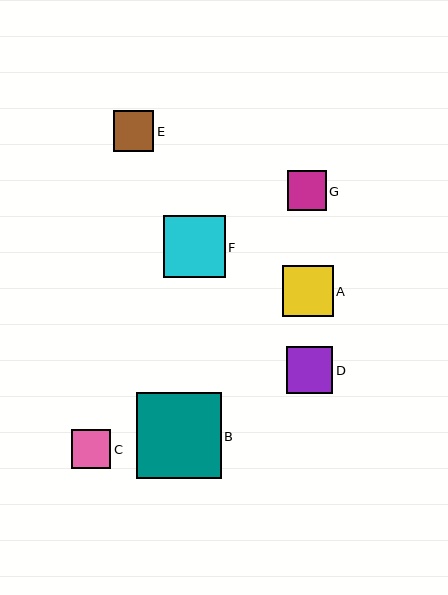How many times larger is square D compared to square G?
Square D is approximately 1.2 times the size of square G.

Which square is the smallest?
Square C is the smallest with a size of approximately 39 pixels.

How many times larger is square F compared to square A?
Square F is approximately 1.2 times the size of square A.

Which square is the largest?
Square B is the largest with a size of approximately 85 pixels.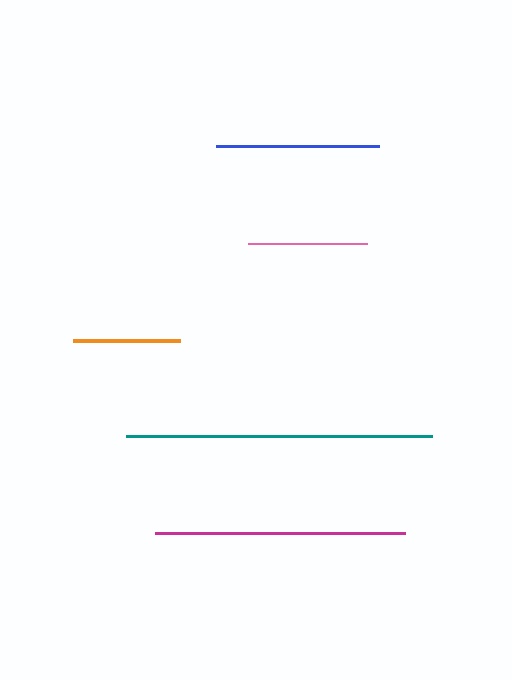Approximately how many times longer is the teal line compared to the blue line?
The teal line is approximately 1.9 times the length of the blue line.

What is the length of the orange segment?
The orange segment is approximately 107 pixels long.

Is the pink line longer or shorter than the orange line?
The pink line is longer than the orange line.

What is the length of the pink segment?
The pink segment is approximately 119 pixels long.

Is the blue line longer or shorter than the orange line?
The blue line is longer than the orange line.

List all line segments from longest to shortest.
From longest to shortest: teal, magenta, blue, pink, orange.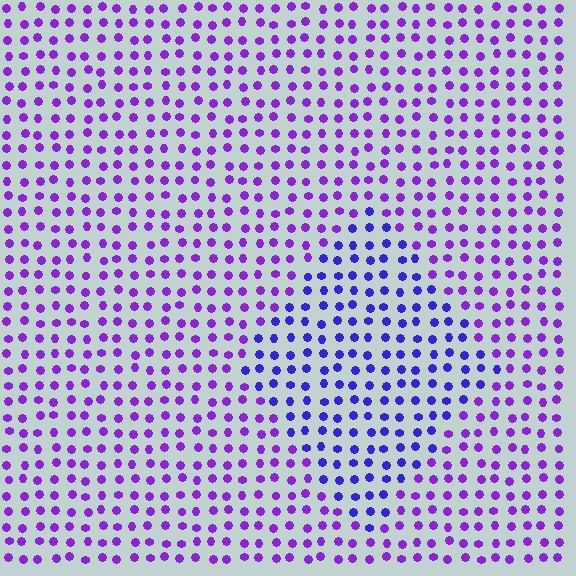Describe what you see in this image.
The image is filled with small purple elements in a uniform arrangement. A diamond-shaped region is visible where the elements are tinted to a slightly different hue, forming a subtle color boundary.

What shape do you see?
I see a diamond.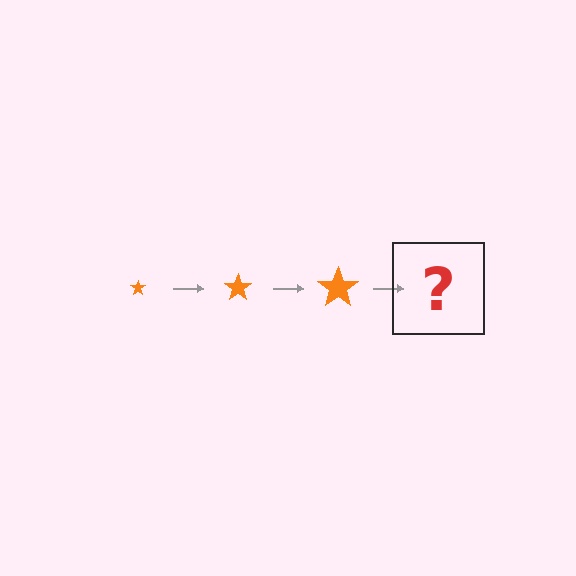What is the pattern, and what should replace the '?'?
The pattern is that the star gets progressively larger each step. The '?' should be an orange star, larger than the previous one.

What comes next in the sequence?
The next element should be an orange star, larger than the previous one.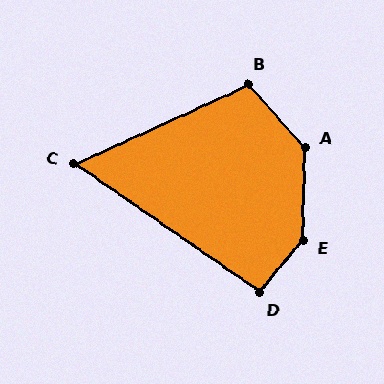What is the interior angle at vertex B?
Approximately 107 degrees (obtuse).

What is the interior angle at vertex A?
Approximately 137 degrees (obtuse).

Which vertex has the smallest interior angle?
C, at approximately 59 degrees.